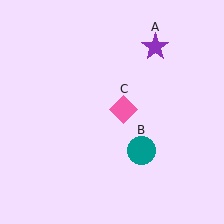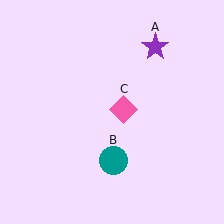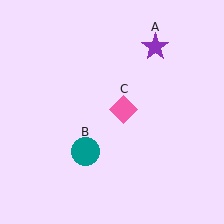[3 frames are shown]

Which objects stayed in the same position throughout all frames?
Purple star (object A) and pink diamond (object C) remained stationary.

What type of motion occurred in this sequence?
The teal circle (object B) rotated clockwise around the center of the scene.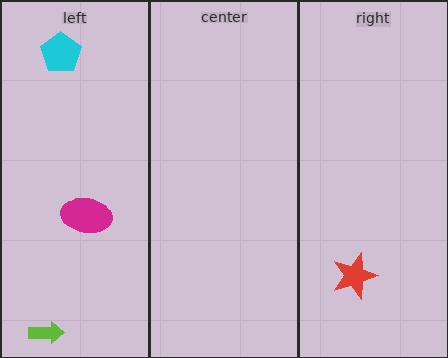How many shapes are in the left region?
3.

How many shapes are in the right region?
1.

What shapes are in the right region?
The red star.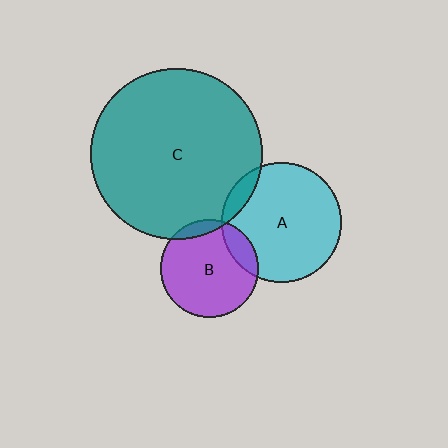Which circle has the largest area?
Circle C (teal).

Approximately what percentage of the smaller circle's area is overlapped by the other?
Approximately 10%.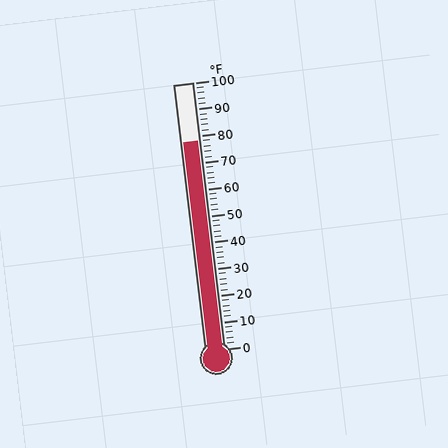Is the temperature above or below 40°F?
The temperature is above 40°F.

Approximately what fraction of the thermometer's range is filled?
The thermometer is filled to approximately 80% of its range.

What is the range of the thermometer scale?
The thermometer scale ranges from 0°F to 100°F.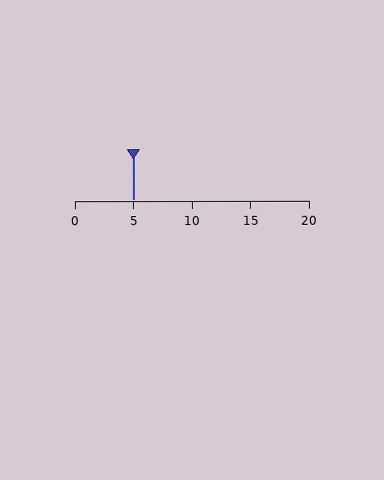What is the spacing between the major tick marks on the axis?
The major ticks are spaced 5 apart.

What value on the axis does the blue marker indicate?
The marker indicates approximately 5.